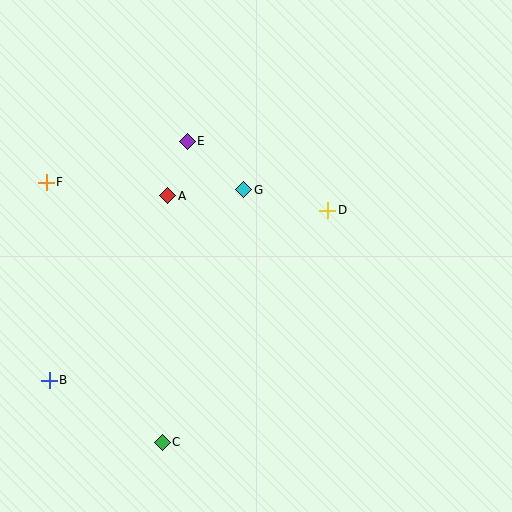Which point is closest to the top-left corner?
Point F is closest to the top-left corner.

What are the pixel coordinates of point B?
Point B is at (49, 380).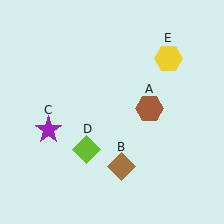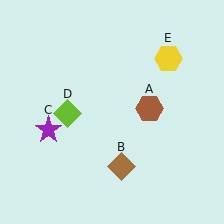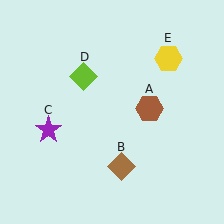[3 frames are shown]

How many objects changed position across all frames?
1 object changed position: lime diamond (object D).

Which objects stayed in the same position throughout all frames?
Brown hexagon (object A) and brown diamond (object B) and purple star (object C) and yellow hexagon (object E) remained stationary.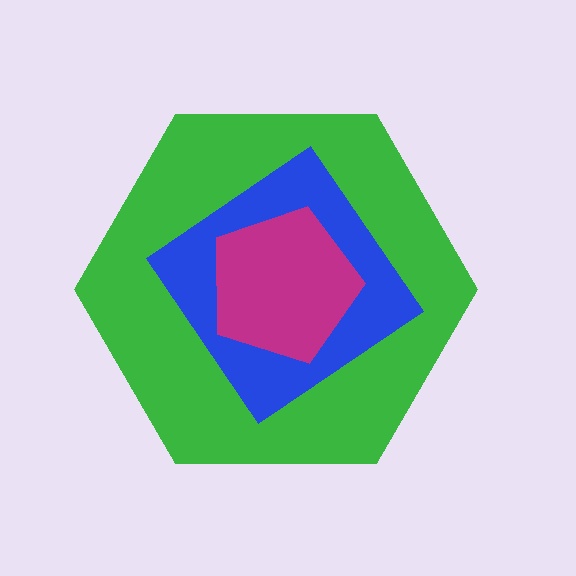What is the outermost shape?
The green hexagon.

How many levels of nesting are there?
3.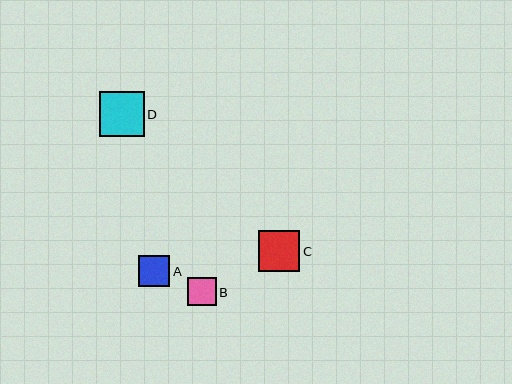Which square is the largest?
Square D is the largest with a size of approximately 45 pixels.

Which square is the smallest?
Square B is the smallest with a size of approximately 28 pixels.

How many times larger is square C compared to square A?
Square C is approximately 1.3 times the size of square A.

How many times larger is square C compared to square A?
Square C is approximately 1.3 times the size of square A.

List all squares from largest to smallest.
From largest to smallest: D, C, A, B.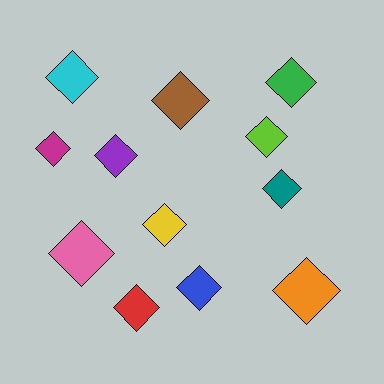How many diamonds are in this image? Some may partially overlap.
There are 12 diamonds.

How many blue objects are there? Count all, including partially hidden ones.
There is 1 blue object.